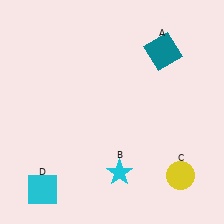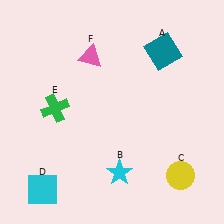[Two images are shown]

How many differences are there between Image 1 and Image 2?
There are 2 differences between the two images.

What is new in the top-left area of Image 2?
A pink triangle (F) was added in the top-left area of Image 2.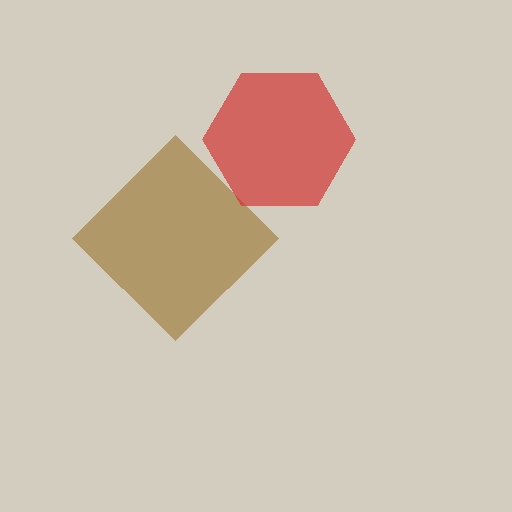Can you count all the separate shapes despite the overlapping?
Yes, there are 2 separate shapes.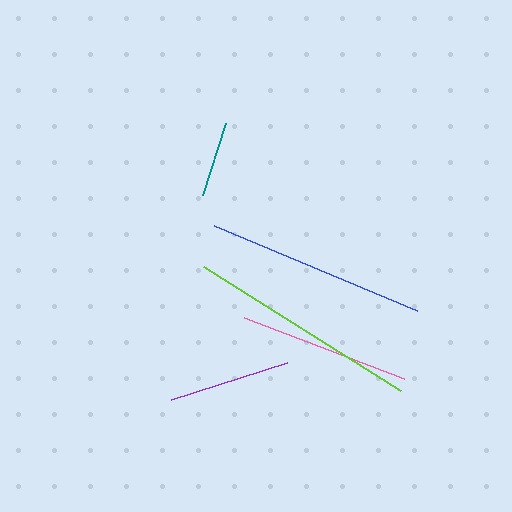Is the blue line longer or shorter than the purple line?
The blue line is longer than the purple line.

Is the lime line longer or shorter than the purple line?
The lime line is longer than the purple line.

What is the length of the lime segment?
The lime segment is approximately 233 pixels long.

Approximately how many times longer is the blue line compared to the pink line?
The blue line is approximately 1.3 times the length of the pink line.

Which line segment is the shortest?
The teal line is the shortest at approximately 76 pixels.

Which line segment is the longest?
The lime line is the longest at approximately 233 pixels.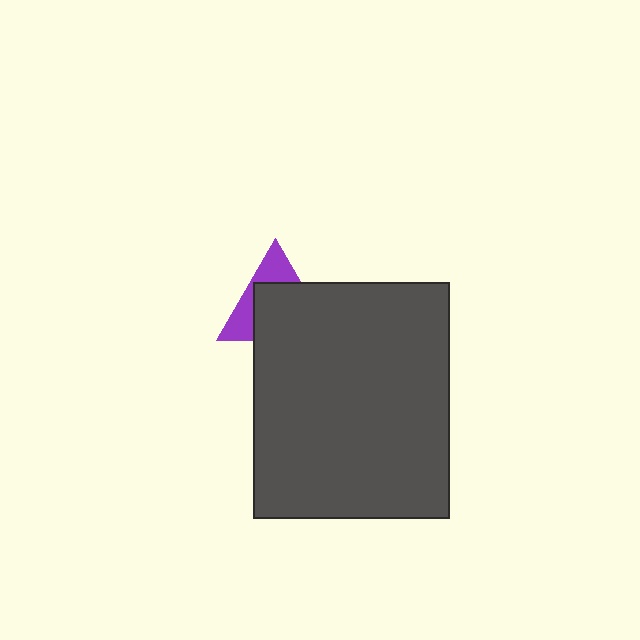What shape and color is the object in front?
The object in front is a dark gray rectangle.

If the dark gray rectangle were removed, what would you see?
You would see the complete purple triangle.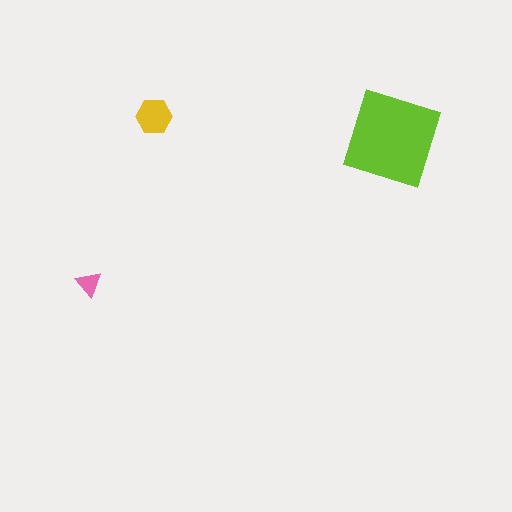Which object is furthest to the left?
The pink triangle is leftmost.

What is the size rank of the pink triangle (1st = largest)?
3rd.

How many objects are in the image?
There are 3 objects in the image.